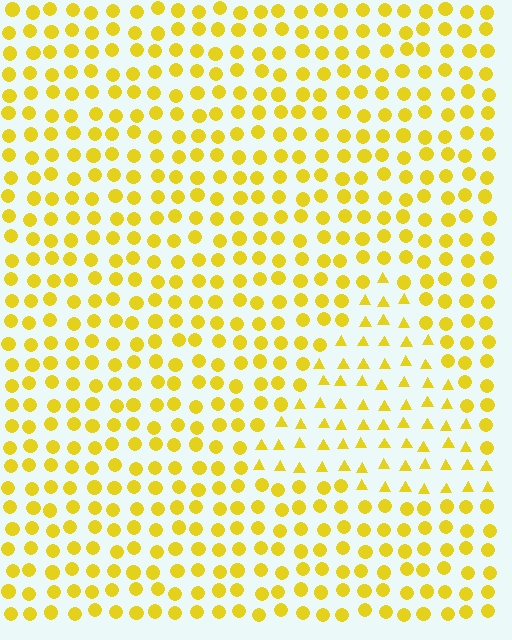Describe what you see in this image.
The image is filled with small yellow elements arranged in a uniform grid. A triangle-shaped region contains triangles, while the surrounding area contains circles. The boundary is defined purely by the change in element shape.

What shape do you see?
I see a triangle.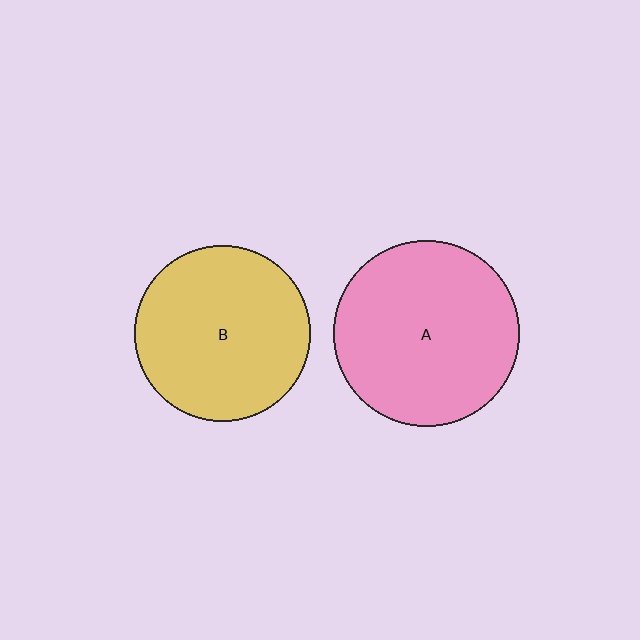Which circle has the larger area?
Circle A (pink).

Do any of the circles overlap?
No, none of the circles overlap.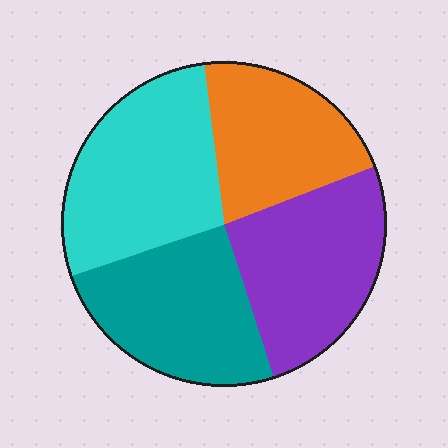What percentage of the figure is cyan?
Cyan covers around 30% of the figure.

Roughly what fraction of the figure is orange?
Orange takes up about one fifth (1/5) of the figure.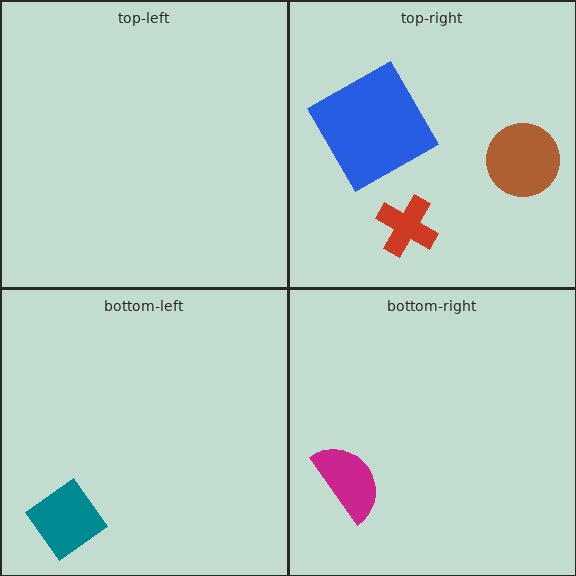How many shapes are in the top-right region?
3.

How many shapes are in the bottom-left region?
1.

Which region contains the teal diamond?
The bottom-left region.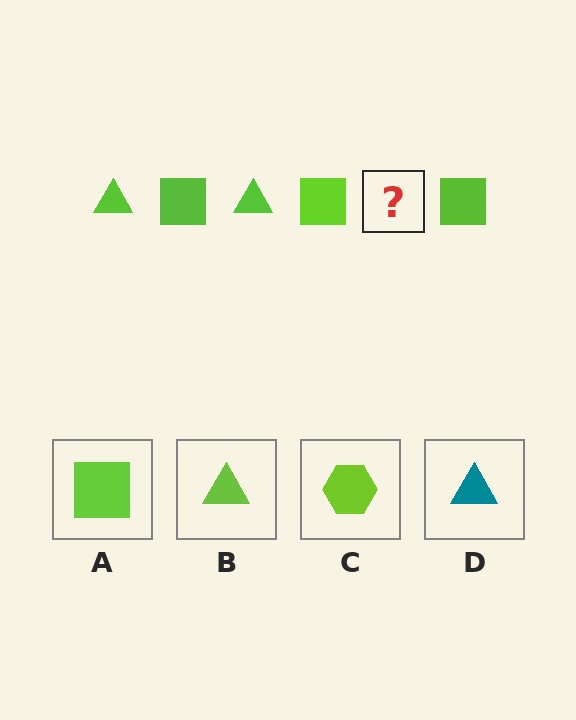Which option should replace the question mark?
Option B.